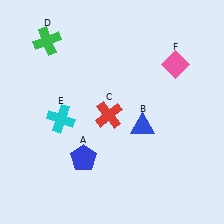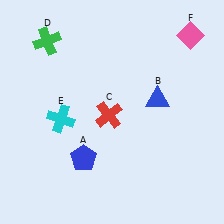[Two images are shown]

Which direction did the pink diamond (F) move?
The pink diamond (F) moved up.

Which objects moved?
The objects that moved are: the blue triangle (B), the pink diamond (F).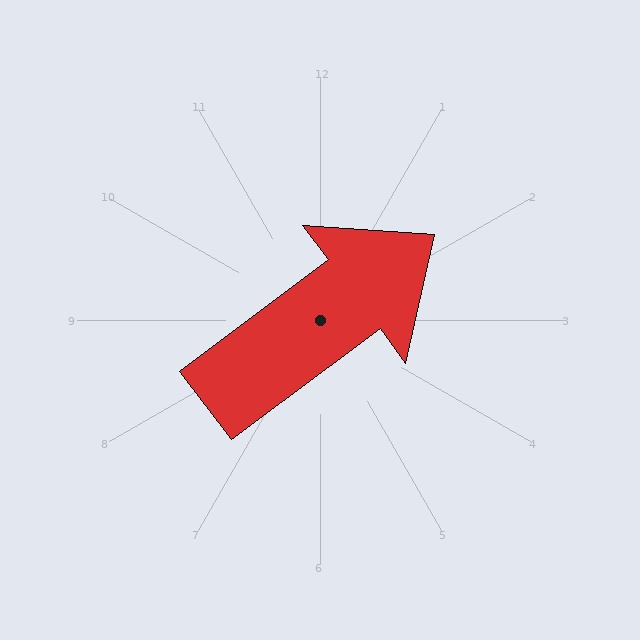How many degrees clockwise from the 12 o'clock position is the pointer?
Approximately 53 degrees.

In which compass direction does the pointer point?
Northeast.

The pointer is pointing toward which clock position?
Roughly 2 o'clock.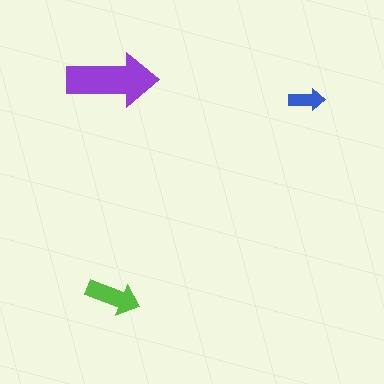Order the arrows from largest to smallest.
the purple one, the lime one, the blue one.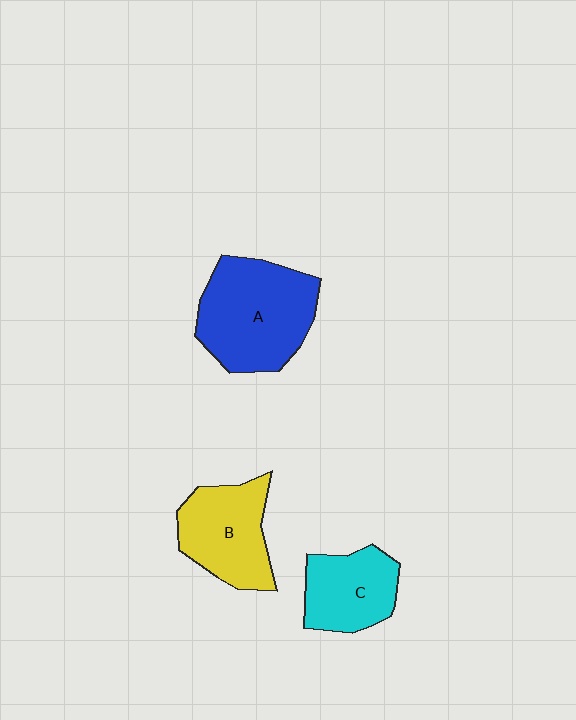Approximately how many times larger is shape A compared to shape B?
Approximately 1.4 times.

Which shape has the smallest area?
Shape C (cyan).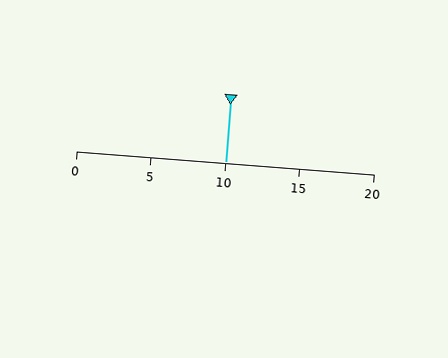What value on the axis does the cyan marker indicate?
The marker indicates approximately 10.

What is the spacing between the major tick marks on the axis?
The major ticks are spaced 5 apart.